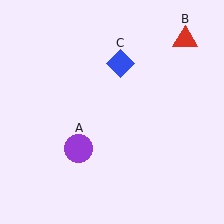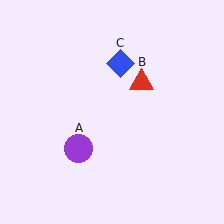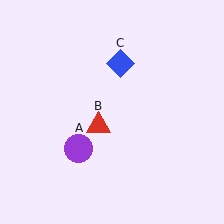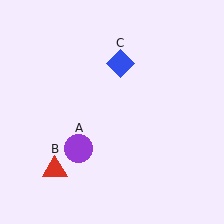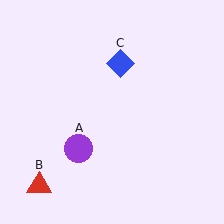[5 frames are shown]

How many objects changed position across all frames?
1 object changed position: red triangle (object B).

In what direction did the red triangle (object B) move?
The red triangle (object B) moved down and to the left.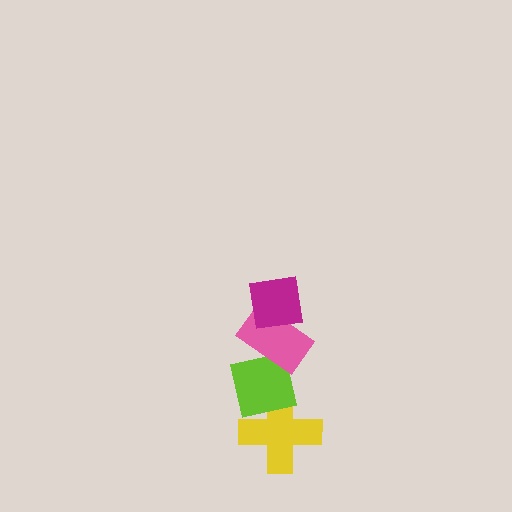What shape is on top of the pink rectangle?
The magenta square is on top of the pink rectangle.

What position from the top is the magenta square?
The magenta square is 1st from the top.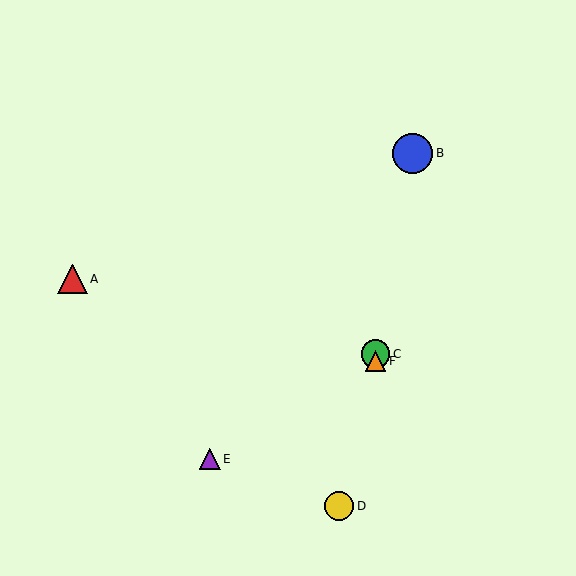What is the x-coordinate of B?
Object B is at x≈413.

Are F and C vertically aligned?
Yes, both are at x≈376.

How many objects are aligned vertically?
2 objects (C, F) are aligned vertically.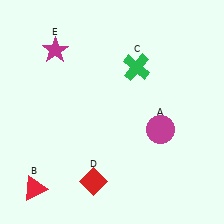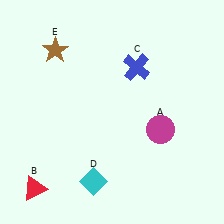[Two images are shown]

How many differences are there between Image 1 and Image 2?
There are 3 differences between the two images.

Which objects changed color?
C changed from green to blue. D changed from red to cyan. E changed from magenta to brown.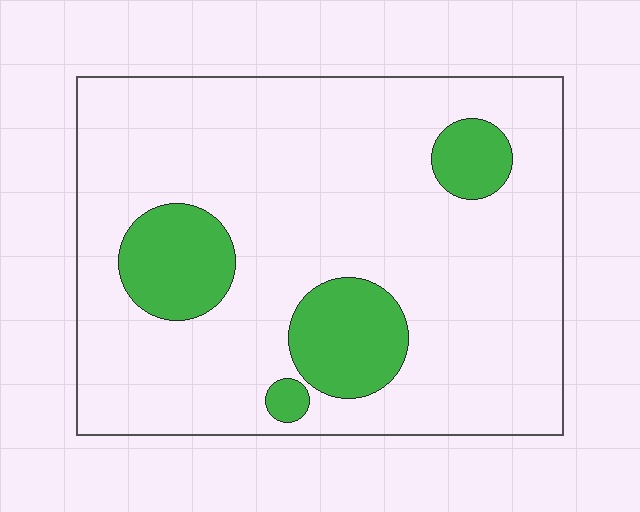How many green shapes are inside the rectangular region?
4.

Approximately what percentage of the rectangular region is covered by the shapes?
Approximately 15%.